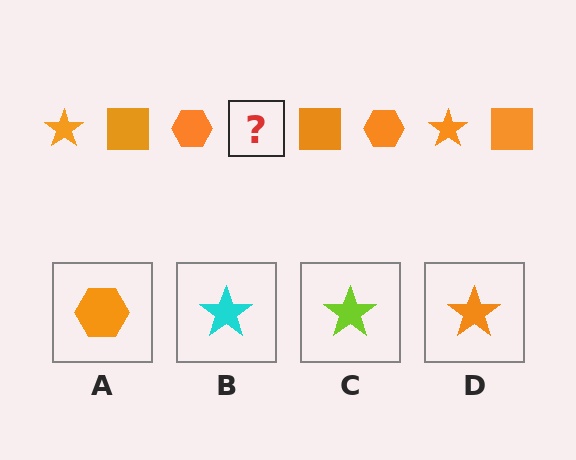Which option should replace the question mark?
Option D.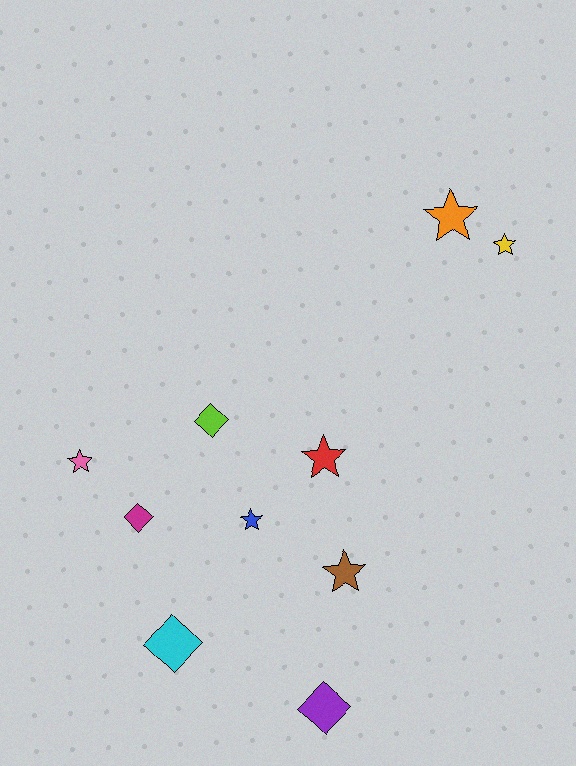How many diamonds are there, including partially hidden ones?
There are 4 diamonds.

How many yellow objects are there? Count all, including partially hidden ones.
There is 1 yellow object.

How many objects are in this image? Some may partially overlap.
There are 10 objects.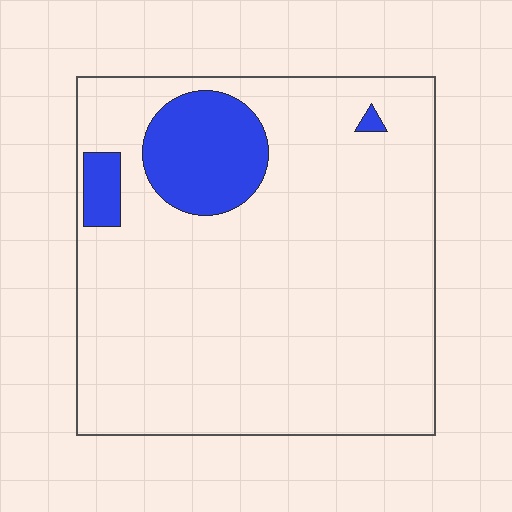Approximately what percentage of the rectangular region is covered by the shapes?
Approximately 10%.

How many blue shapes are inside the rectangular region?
3.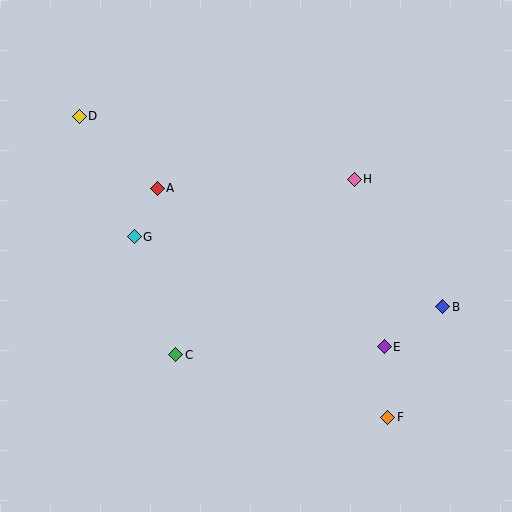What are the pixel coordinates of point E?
Point E is at (384, 347).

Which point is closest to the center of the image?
Point A at (157, 188) is closest to the center.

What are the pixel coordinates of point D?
Point D is at (79, 116).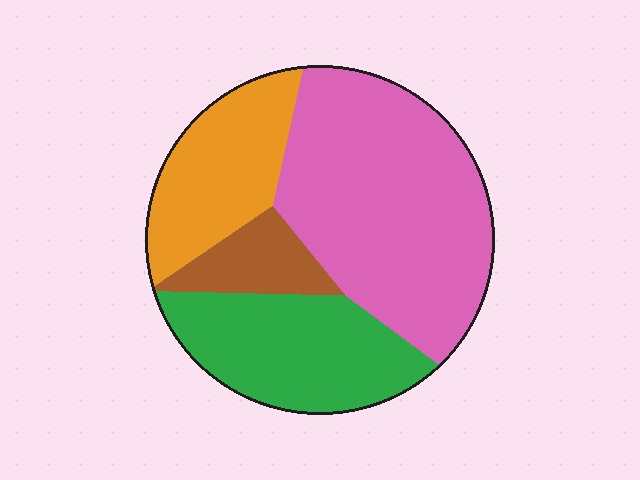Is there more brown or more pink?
Pink.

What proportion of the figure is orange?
Orange takes up about one fifth (1/5) of the figure.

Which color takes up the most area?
Pink, at roughly 45%.